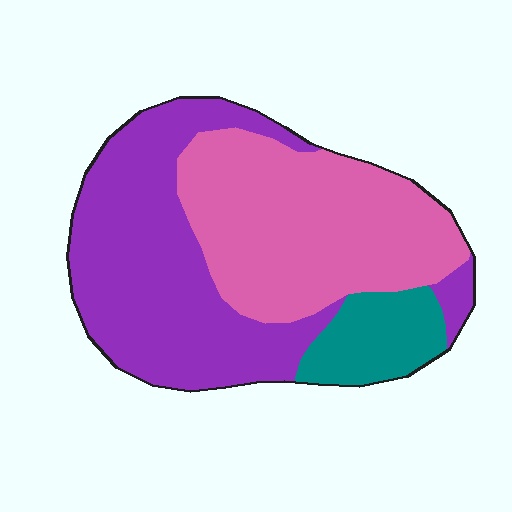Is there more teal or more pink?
Pink.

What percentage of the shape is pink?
Pink covers roughly 40% of the shape.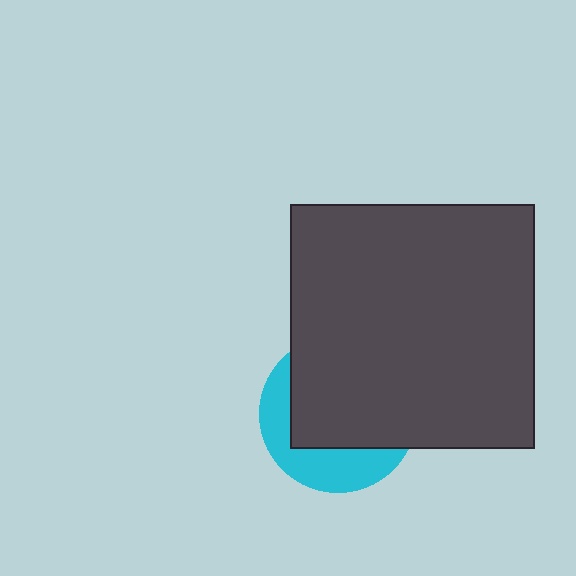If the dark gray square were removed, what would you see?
You would see the complete cyan circle.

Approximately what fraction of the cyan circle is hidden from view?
Roughly 66% of the cyan circle is hidden behind the dark gray square.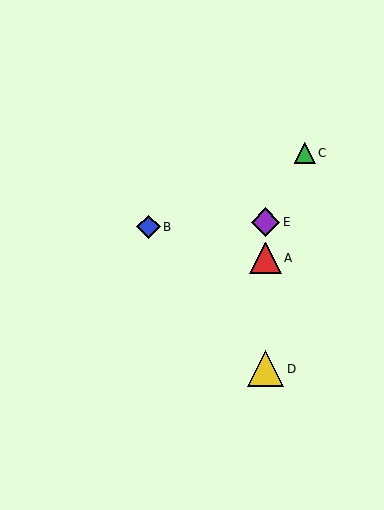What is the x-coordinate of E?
Object E is at x≈266.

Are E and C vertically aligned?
No, E is at x≈266 and C is at x≈305.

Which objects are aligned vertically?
Objects A, D, E are aligned vertically.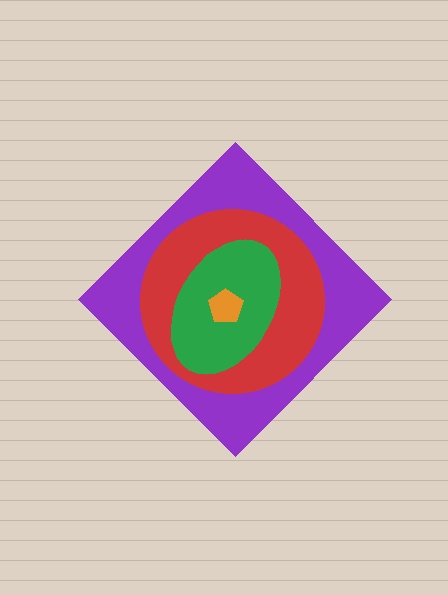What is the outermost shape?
The purple diamond.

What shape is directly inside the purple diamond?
The red circle.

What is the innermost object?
The orange pentagon.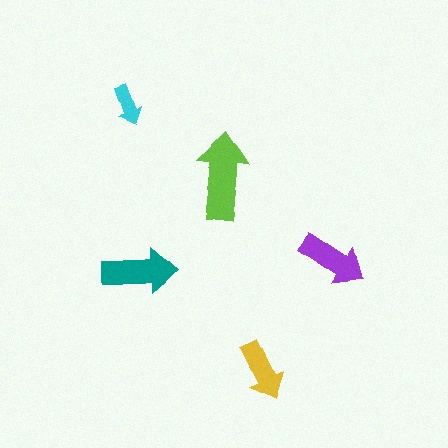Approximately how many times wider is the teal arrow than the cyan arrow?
About 2 times wider.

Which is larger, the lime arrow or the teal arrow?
The lime one.